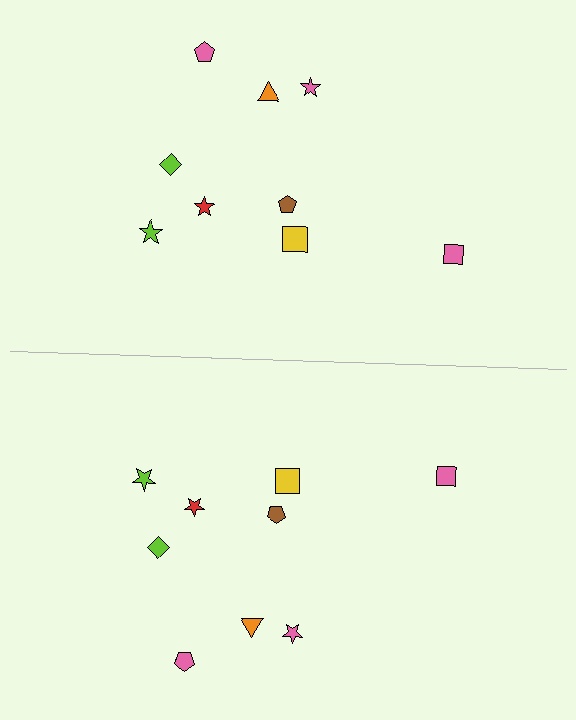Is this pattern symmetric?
Yes, this pattern has bilateral (reflection) symmetry.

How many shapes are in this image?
There are 18 shapes in this image.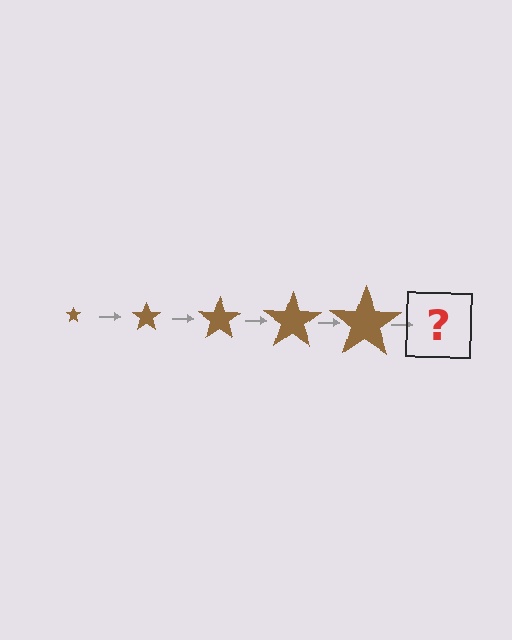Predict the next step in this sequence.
The next step is a brown star, larger than the previous one.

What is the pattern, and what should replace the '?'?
The pattern is that the star gets progressively larger each step. The '?' should be a brown star, larger than the previous one.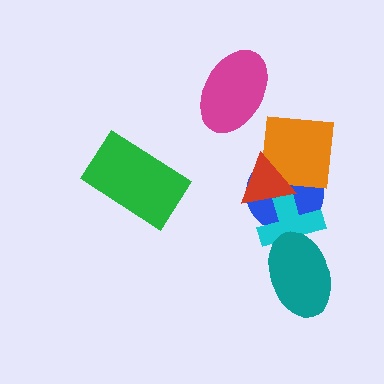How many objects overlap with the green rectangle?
0 objects overlap with the green rectangle.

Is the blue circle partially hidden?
Yes, it is partially covered by another shape.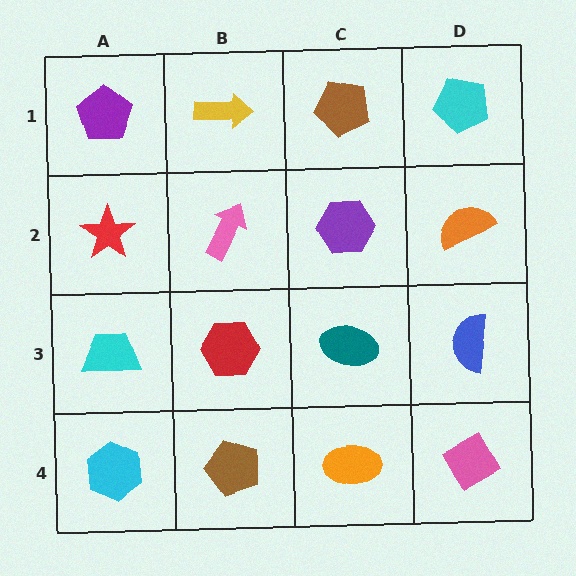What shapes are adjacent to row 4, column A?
A cyan trapezoid (row 3, column A), a brown pentagon (row 4, column B).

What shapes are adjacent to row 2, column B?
A yellow arrow (row 1, column B), a red hexagon (row 3, column B), a red star (row 2, column A), a purple hexagon (row 2, column C).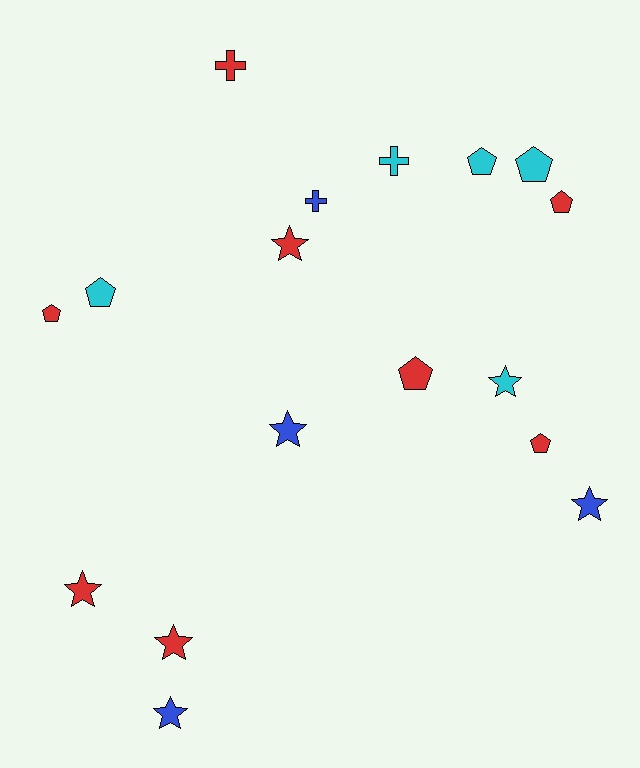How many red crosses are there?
There is 1 red cross.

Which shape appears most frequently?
Pentagon, with 7 objects.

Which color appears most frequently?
Red, with 8 objects.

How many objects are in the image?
There are 17 objects.